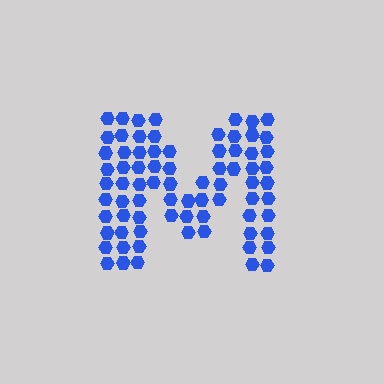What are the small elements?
The small elements are hexagons.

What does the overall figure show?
The overall figure shows the letter M.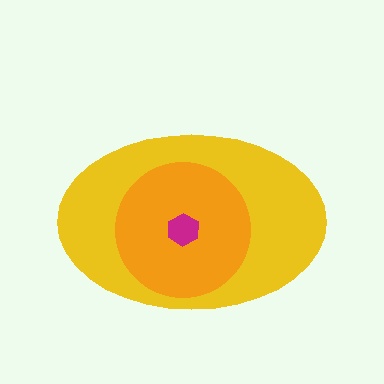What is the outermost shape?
The yellow ellipse.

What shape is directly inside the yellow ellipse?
The orange circle.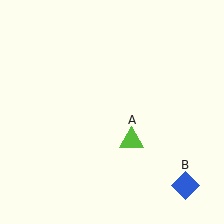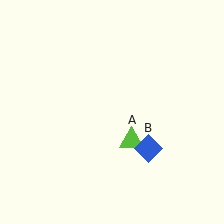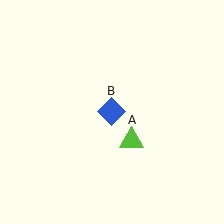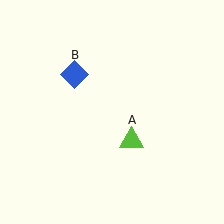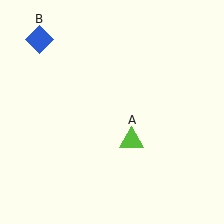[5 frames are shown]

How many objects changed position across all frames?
1 object changed position: blue diamond (object B).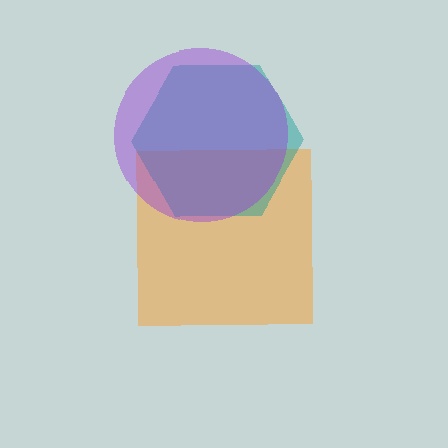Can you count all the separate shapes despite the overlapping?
Yes, there are 3 separate shapes.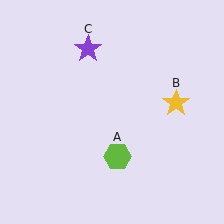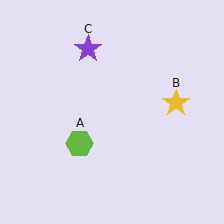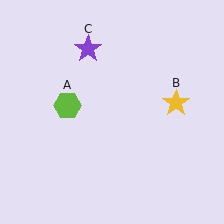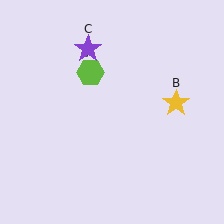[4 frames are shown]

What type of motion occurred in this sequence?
The lime hexagon (object A) rotated clockwise around the center of the scene.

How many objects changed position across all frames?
1 object changed position: lime hexagon (object A).